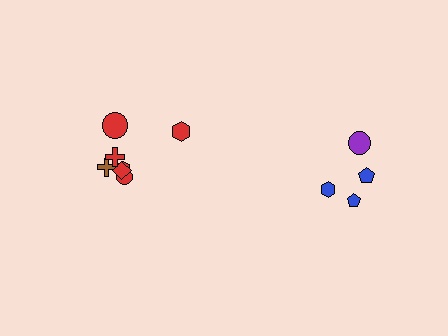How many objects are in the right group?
There are 4 objects.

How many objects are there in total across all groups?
There are 11 objects.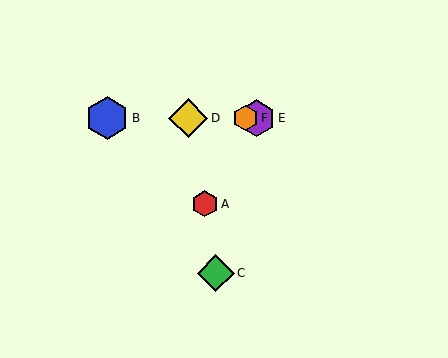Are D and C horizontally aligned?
No, D is at y≈118 and C is at y≈273.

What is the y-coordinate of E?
Object E is at y≈118.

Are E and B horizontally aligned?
Yes, both are at y≈118.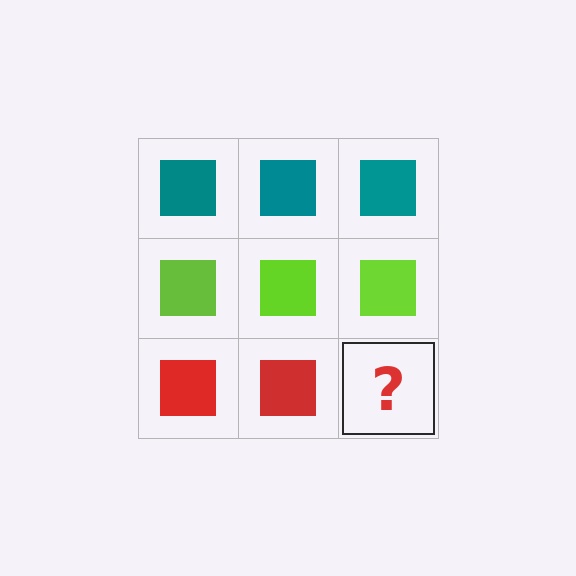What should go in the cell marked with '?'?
The missing cell should contain a red square.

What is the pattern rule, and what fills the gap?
The rule is that each row has a consistent color. The gap should be filled with a red square.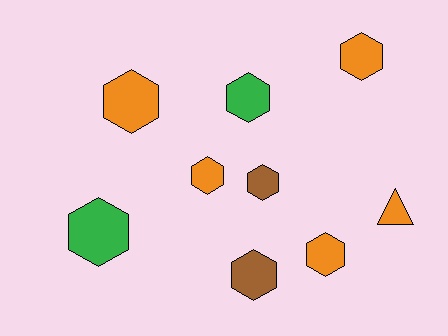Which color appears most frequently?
Orange, with 5 objects.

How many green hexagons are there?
There are 2 green hexagons.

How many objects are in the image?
There are 9 objects.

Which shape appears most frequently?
Hexagon, with 8 objects.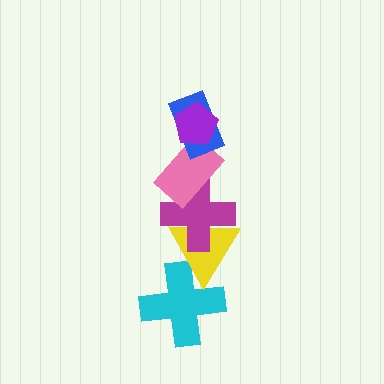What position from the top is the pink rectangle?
The pink rectangle is 3rd from the top.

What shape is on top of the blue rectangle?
The purple pentagon is on top of the blue rectangle.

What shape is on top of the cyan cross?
The yellow triangle is on top of the cyan cross.